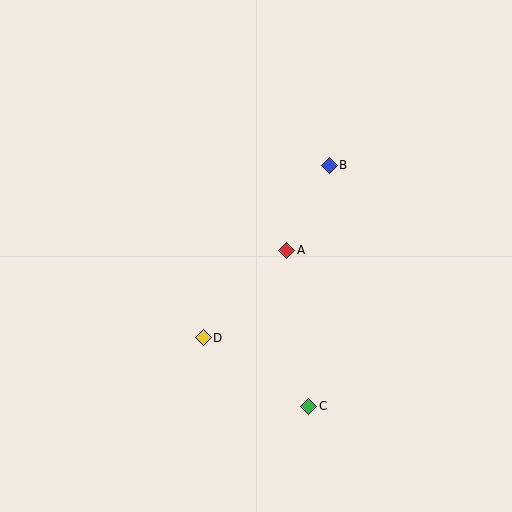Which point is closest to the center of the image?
Point A at (287, 250) is closest to the center.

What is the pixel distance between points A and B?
The distance between A and B is 95 pixels.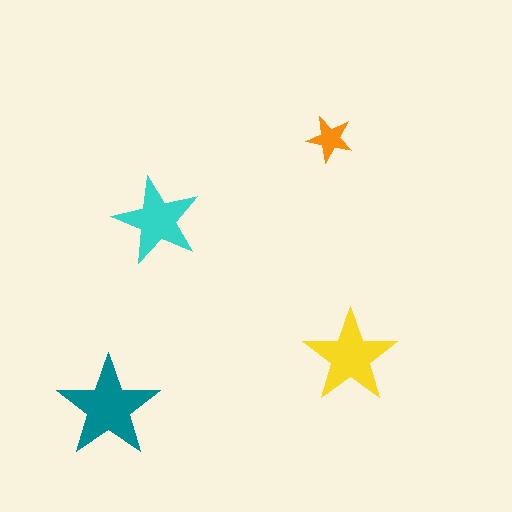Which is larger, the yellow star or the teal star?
The teal one.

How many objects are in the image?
There are 4 objects in the image.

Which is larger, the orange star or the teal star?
The teal one.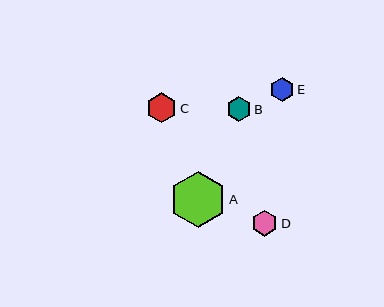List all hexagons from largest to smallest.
From largest to smallest: A, C, D, B, E.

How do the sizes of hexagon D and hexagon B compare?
Hexagon D and hexagon B are approximately the same size.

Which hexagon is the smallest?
Hexagon E is the smallest with a size of approximately 25 pixels.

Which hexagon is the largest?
Hexagon A is the largest with a size of approximately 56 pixels.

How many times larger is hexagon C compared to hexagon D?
Hexagon C is approximately 1.2 times the size of hexagon D.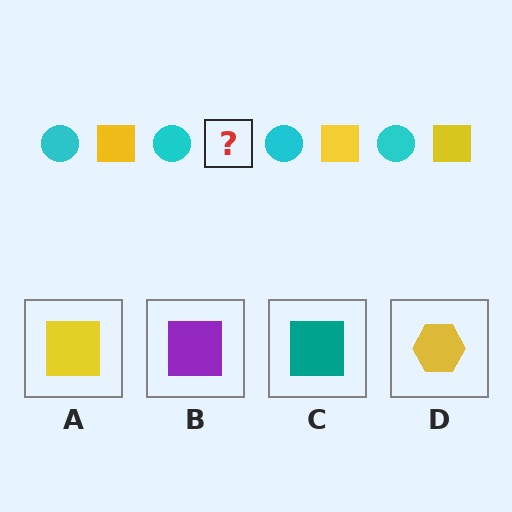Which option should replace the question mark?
Option A.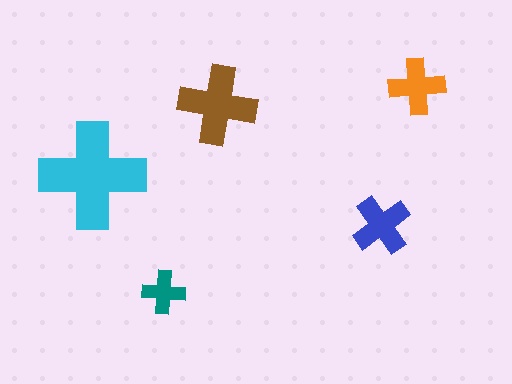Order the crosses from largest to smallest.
the cyan one, the brown one, the blue one, the orange one, the teal one.